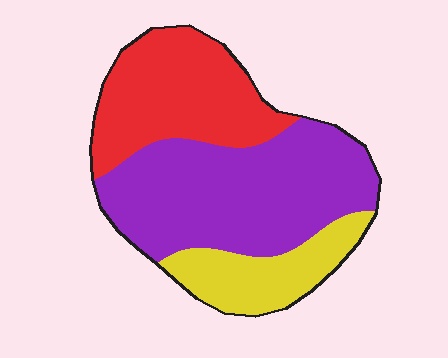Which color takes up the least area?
Yellow, at roughly 20%.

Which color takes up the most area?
Purple, at roughly 50%.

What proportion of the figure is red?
Red takes up about one third (1/3) of the figure.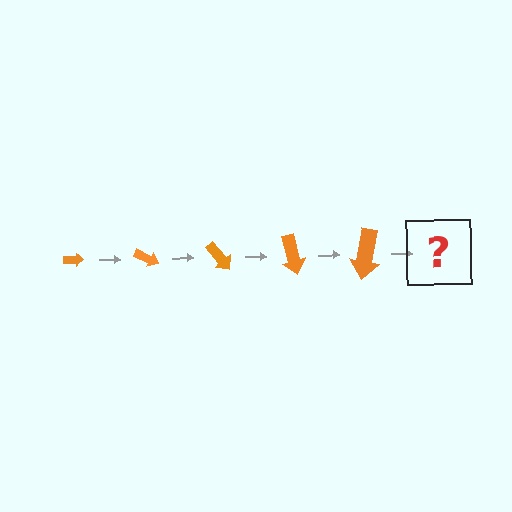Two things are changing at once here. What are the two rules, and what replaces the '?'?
The two rules are that the arrow grows larger each step and it rotates 25 degrees each step. The '?' should be an arrow, larger than the previous one and rotated 125 degrees from the start.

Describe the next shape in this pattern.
It should be an arrow, larger than the previous one and rotated 125 degrees from the start.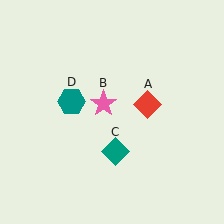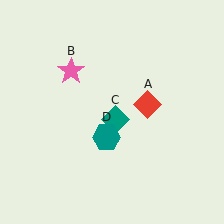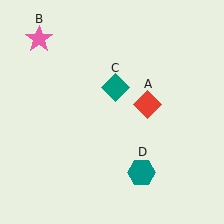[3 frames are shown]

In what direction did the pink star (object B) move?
The pink star (object B) moved up and to the left.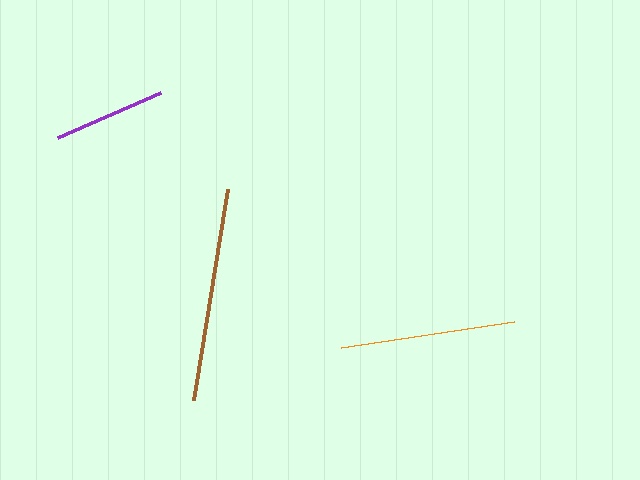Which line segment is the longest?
The brown line is the longest at approximately 213 pixels.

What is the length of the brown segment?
The brown segment is approximately 213 pixels long.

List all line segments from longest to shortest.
From longest to shortest: brown, orange, purple.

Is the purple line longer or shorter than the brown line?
The brown line is longer than the purple line.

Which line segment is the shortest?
The purple line is the shortest at approximately 112 pixels.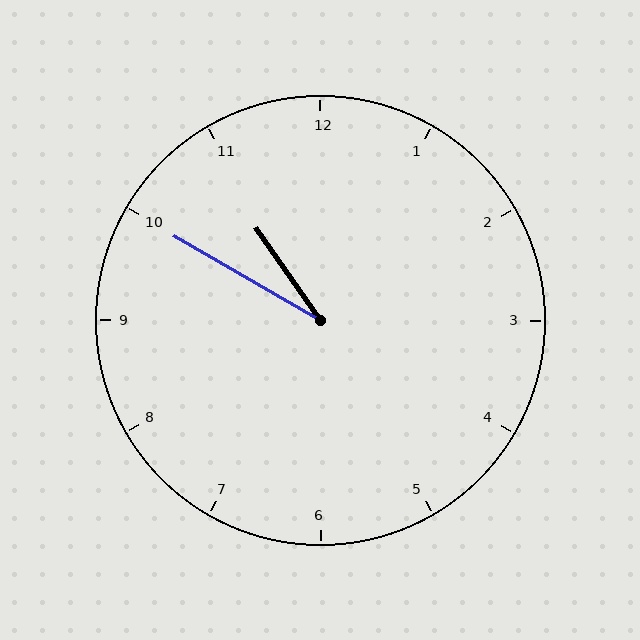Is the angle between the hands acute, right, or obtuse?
It is acute.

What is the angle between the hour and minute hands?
Approximately 25 degrees.